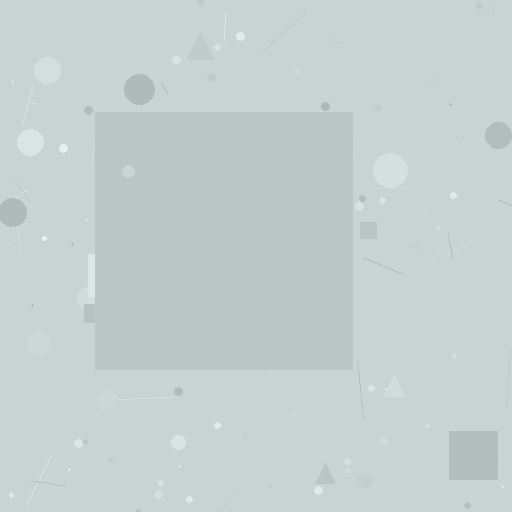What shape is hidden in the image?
A square is hidden in the image.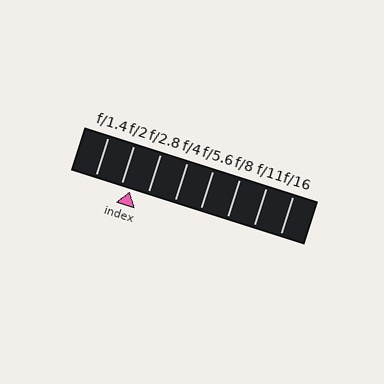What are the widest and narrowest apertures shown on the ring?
The widest aperture shown is f/1.4 and the narrowest is f/16.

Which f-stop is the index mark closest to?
The index mark is closest to f/2.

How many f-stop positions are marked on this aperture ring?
There are 8 f-stop positions marked.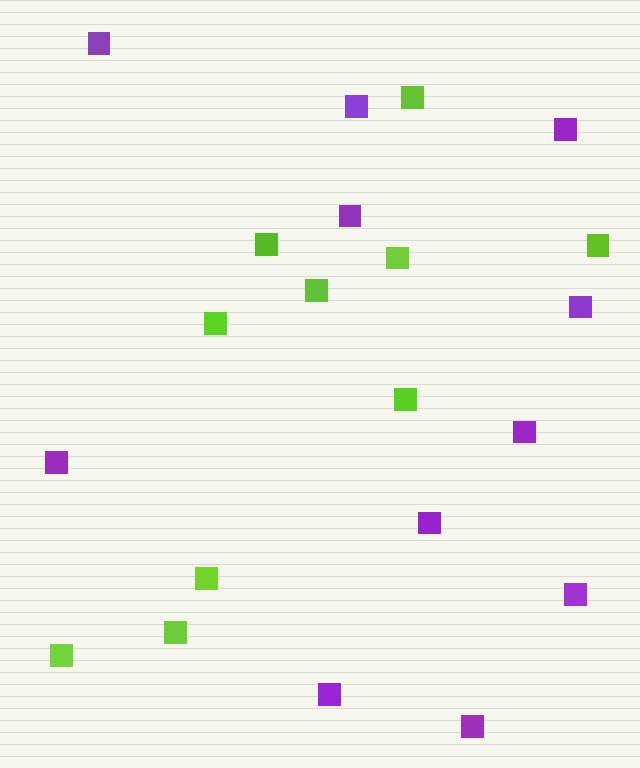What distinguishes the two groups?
There are 2 groups: one group of purple squares (11) and one group of lime squares (10).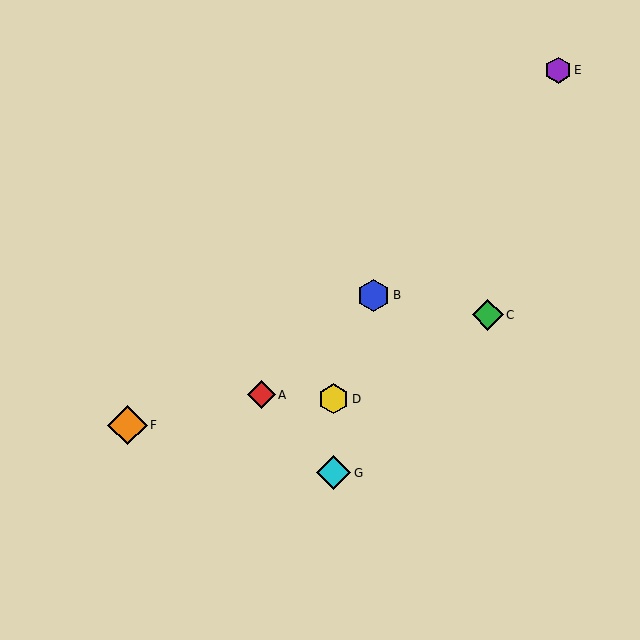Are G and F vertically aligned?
No, G is at x≈334 and F is at x≈127.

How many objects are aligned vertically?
2 objects (D, G) are aligned vertically.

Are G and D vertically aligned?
Yes, both are at x≈334.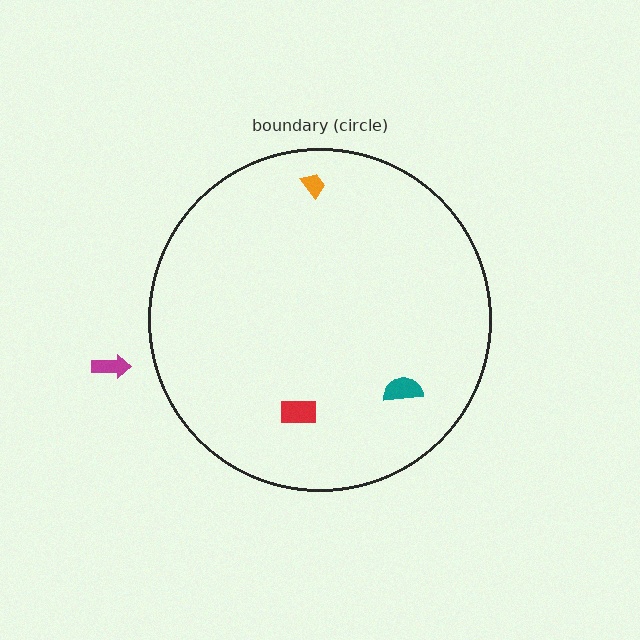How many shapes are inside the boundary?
3 inside, 1 outside.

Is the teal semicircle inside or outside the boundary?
Inside.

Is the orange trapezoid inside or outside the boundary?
Inside.